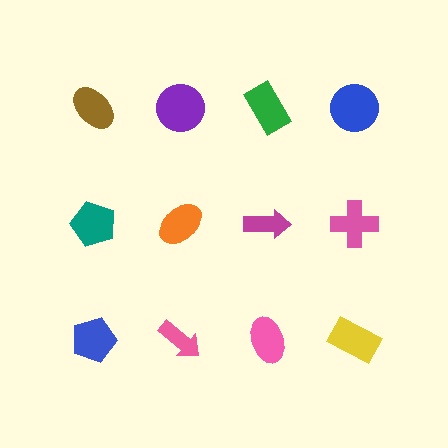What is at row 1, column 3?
A green rectangle.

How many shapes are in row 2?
4 shapes.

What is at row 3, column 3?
A pink ellipse.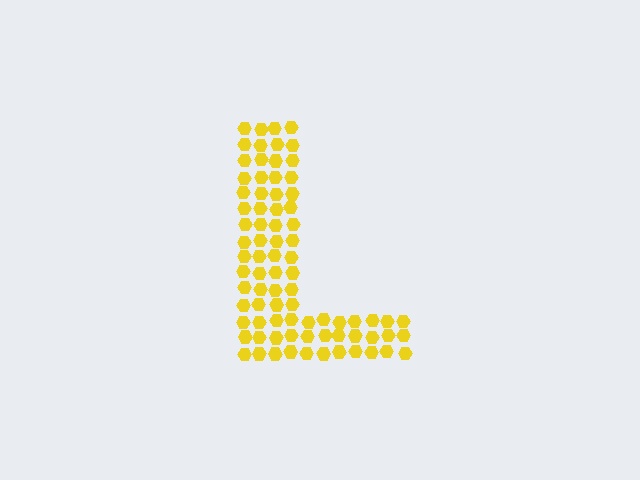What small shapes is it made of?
It is made of small hexagons.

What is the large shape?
The large shape is the letter L.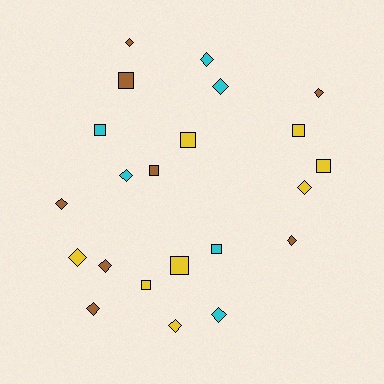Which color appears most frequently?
Brown, with 8 objects.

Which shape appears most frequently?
Diamond, with 13 objects.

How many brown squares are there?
There are 2 brown squares.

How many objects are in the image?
There are 22 objects.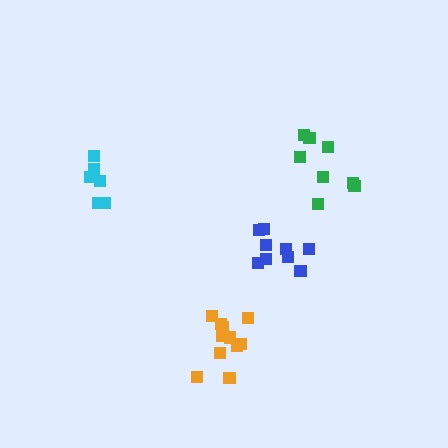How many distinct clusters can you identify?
There are 4 distinct clusters.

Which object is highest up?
The green cluster is topmost.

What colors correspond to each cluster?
The clusters are colored: cyan, blue, orange, green.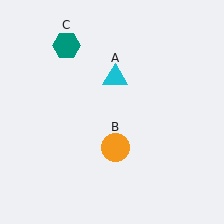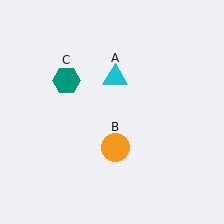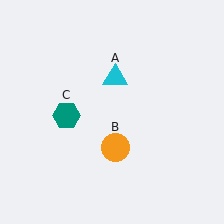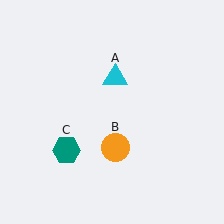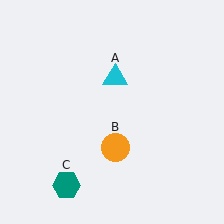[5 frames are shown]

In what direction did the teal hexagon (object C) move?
The teal hexagon (object C) moved down.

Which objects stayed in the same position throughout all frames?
Cyan triangle (object A) and orange circle (object B) remained stationary.